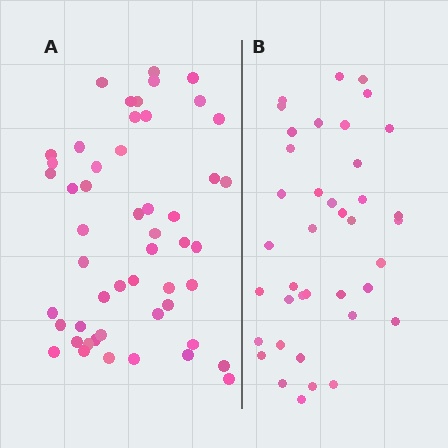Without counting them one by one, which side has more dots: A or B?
Region A (the left region) has more dots.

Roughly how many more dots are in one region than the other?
Region A has roughly 12 or so more dots than region B.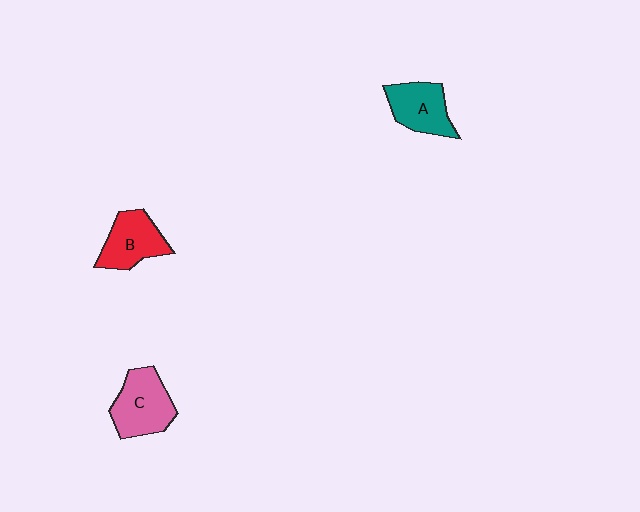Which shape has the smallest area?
Shape A (teal).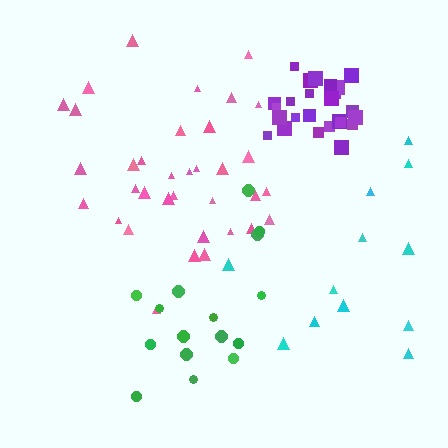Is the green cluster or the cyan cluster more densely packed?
Green.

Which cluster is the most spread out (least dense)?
Cyan.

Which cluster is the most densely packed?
Purple.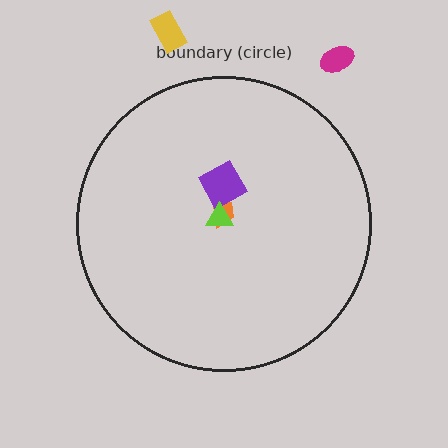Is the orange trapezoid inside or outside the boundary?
Inside.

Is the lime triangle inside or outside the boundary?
Inside.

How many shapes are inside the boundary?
3 inside, 2 outside.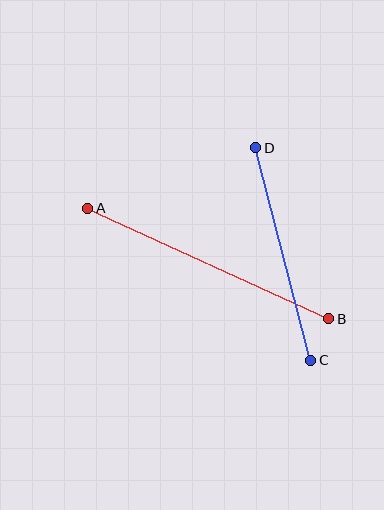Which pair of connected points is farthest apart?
Points A and B are farthest apart.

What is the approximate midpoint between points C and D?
The midpoint is at approximately (283, 254) pixels.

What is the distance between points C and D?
The distance is approximately 219 pixels.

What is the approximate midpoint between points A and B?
The midpoint is at approximately (208, 264) pixels.